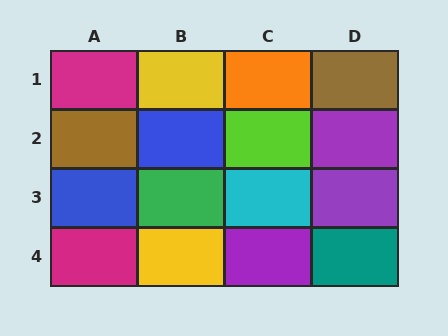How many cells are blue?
2 cells are blue.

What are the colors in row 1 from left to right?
Magenta, yellow, orange, brown.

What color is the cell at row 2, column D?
Purple.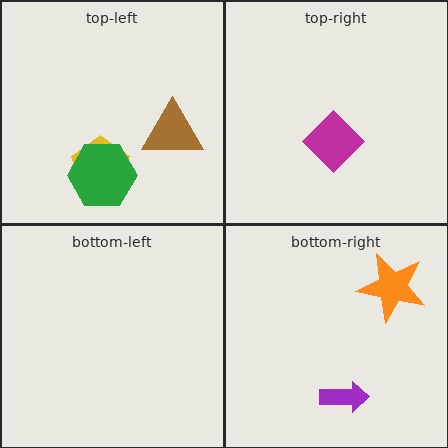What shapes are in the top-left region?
The yellow pentagon, the brown triangle, the green hexagon.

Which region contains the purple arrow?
The bottom-right region.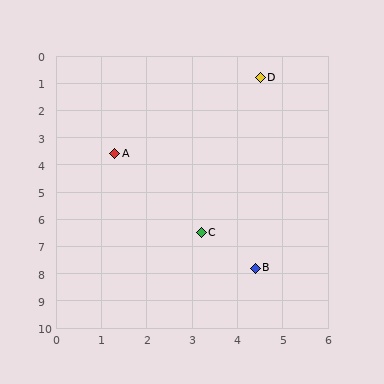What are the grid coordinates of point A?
Point A is at approximately (1.3, 3.6).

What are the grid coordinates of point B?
Point B is at approximately (4.4, 7.8).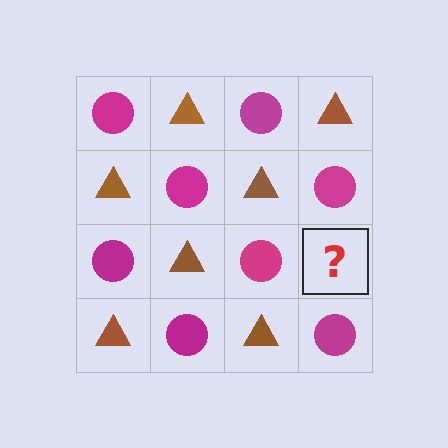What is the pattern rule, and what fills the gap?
The rule is that it alternates magenta circle and brown triangle in a checkerboard pattern. The gap should be filled with a brown triangle.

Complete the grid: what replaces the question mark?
The question mark should be replaced with a brown triangle.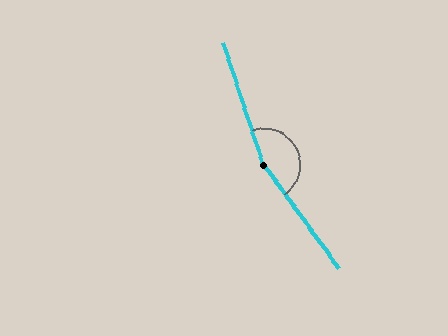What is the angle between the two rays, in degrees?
Approximately 163 degrees.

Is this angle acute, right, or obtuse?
It is obtuse.